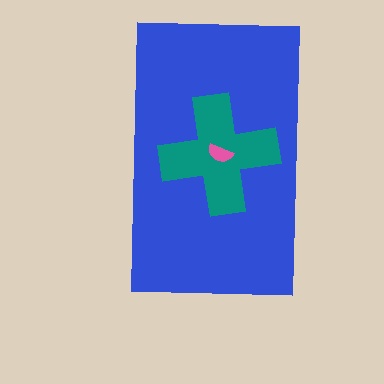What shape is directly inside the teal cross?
The pink semicircle.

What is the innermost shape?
The pink semicircle.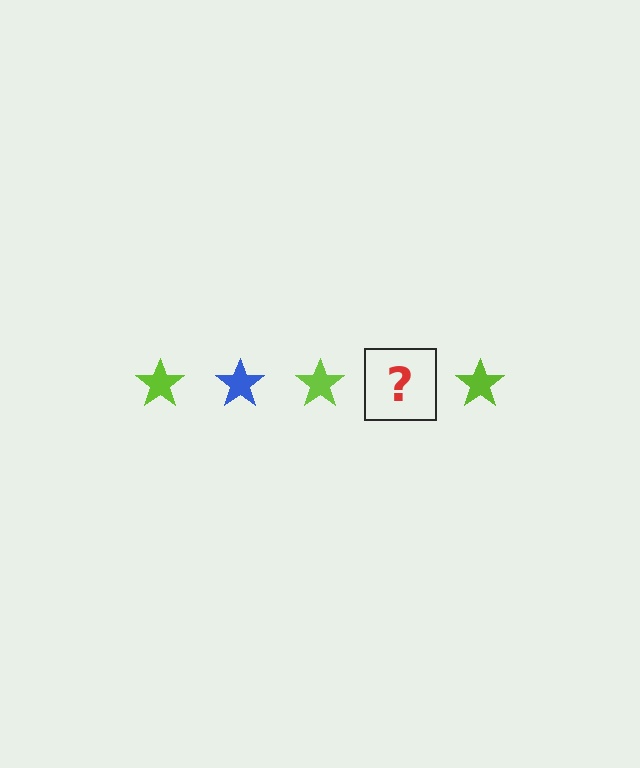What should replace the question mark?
The question mark should be replaced with a blue star.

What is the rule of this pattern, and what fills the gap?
The rule is that the pattern cycles through lime, blue stars. The gap should be filled with a blue star.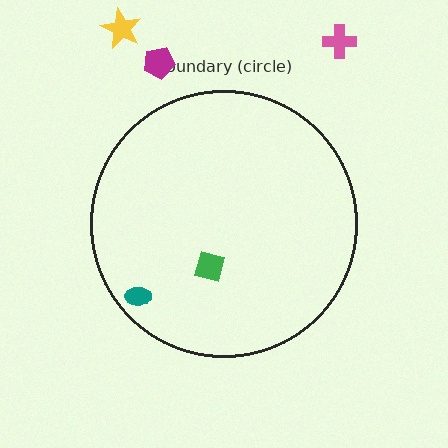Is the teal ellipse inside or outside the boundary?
Inside.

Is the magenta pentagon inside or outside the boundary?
Outside.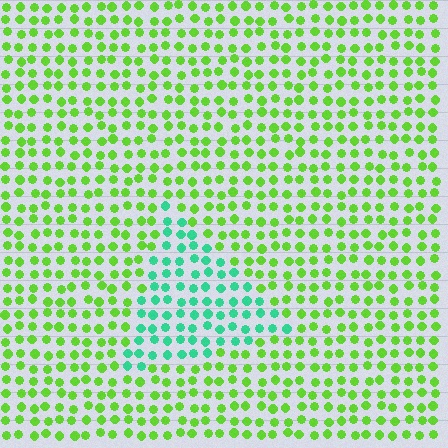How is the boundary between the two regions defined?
The boundary is defined purely by a slight shift in hue (about 53 degrees). Spacing, size, and orientation are identical on both sides.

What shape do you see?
I see a triangle.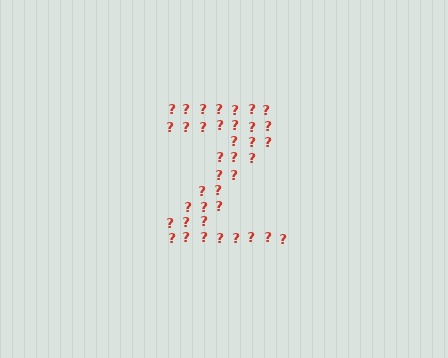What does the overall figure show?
The overall figure shows the letter Z.